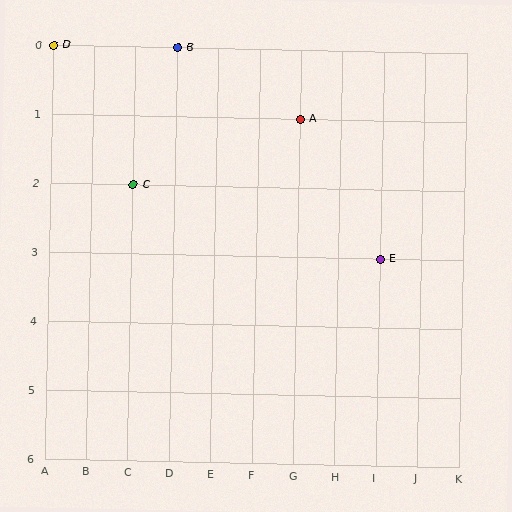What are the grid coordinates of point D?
Point D is at grid coordinates (A, 0).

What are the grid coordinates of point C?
Point C is at grid coordinates (C, 2).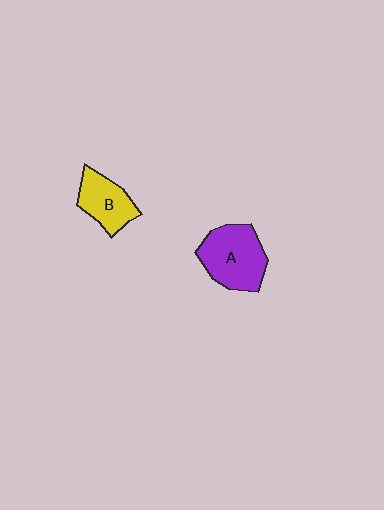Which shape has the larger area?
Shape A (purple).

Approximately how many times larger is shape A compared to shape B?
Approximately 1.4 times.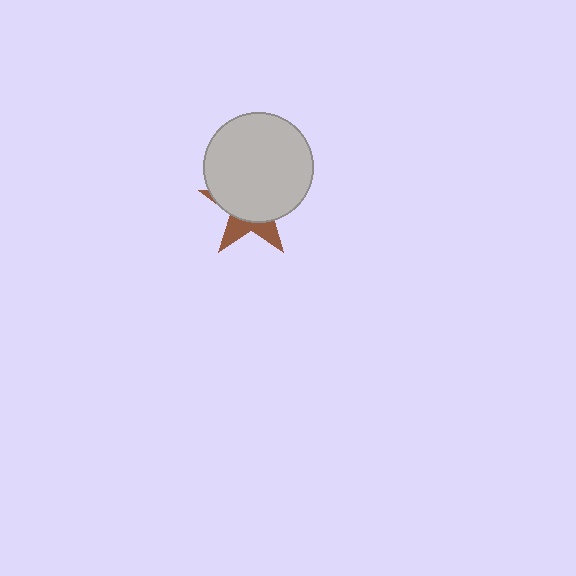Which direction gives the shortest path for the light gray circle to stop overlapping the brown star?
Moving up gives the shortest separation.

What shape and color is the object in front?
The object in front is a light gray circle.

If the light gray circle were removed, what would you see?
You would see the complete brown star.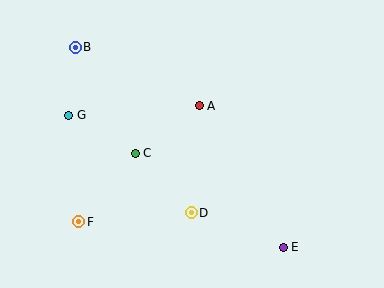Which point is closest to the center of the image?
Point A at (199, 106) is closest to the center.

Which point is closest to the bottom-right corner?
Point E is closest to the bottom-right corner.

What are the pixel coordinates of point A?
Point A is at (199, 106).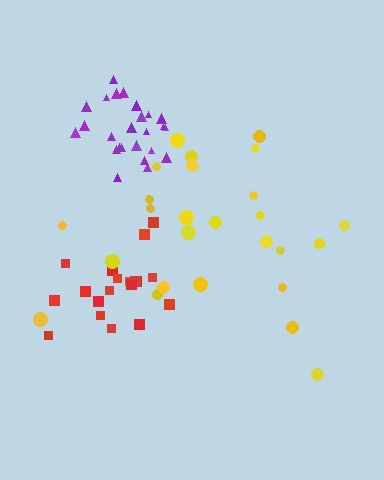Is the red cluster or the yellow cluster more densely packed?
Red.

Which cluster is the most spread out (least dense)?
Yellow.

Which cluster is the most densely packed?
Purple.